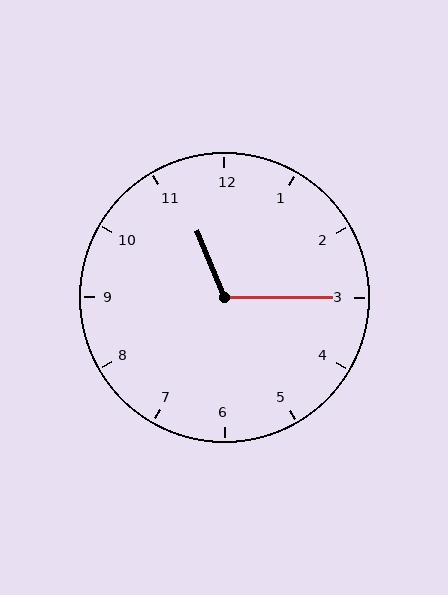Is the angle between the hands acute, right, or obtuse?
It is obtuse.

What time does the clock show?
11:15.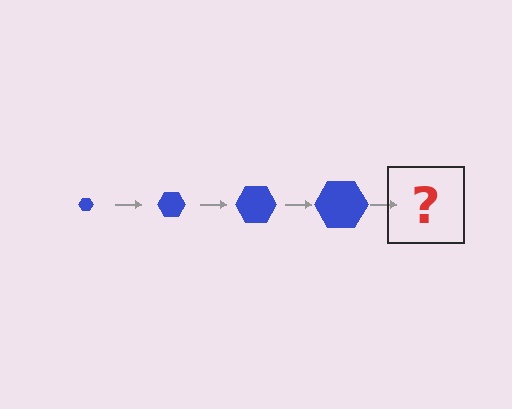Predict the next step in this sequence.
The next step is a blue hexagon, larger than the previous one.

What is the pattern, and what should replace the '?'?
The pattern is that the hexagon gets progressively larger each step. The '?' should be a blue hexagon, larger than the previous one.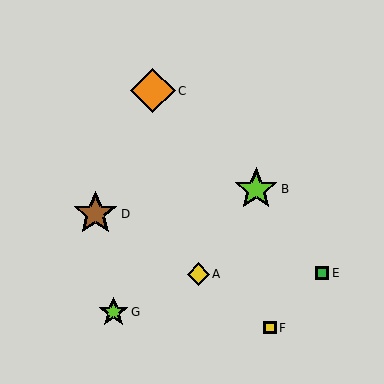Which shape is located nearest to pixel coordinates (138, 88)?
The orange diamond (labeled C) at (153, 91) is nearest to that location.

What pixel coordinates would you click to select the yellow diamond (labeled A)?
Click at (198, 274) to select the yellow diamond A.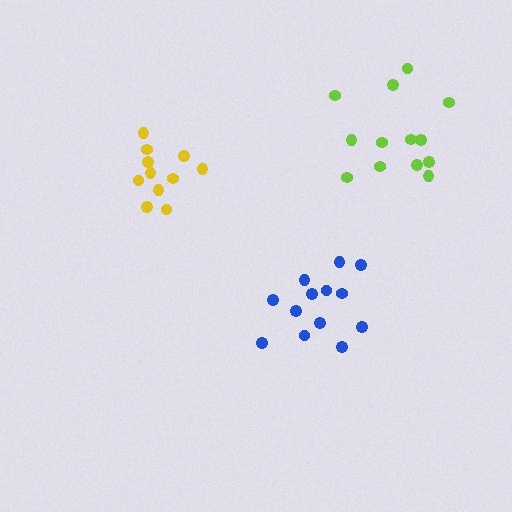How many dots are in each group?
Group 1: 13 dots, Group 2: 11 dots, Group 3: 13 dots (37 total).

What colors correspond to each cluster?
The clusters are colored: lime, yellow, blue.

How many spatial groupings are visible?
There are 3 spatial groupings.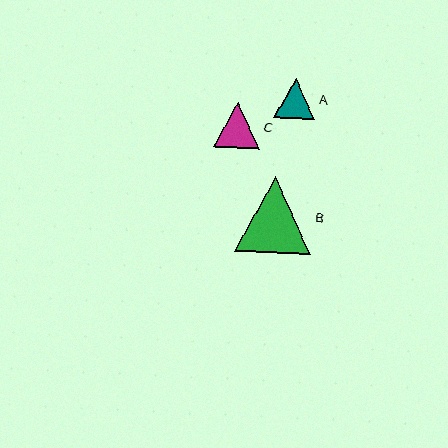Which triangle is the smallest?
Triangle A is the smallest with a size of approximately 41 pixels.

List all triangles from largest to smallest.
From largest to smallest: B, C, A.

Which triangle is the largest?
Triangle B is the largest with a size of approximately 76 pixels.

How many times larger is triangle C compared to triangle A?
Triangle C is approximately 1.1 times the size of triangle A.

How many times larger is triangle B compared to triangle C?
Triangle B is approximately 1.7 times the size of triangle C.